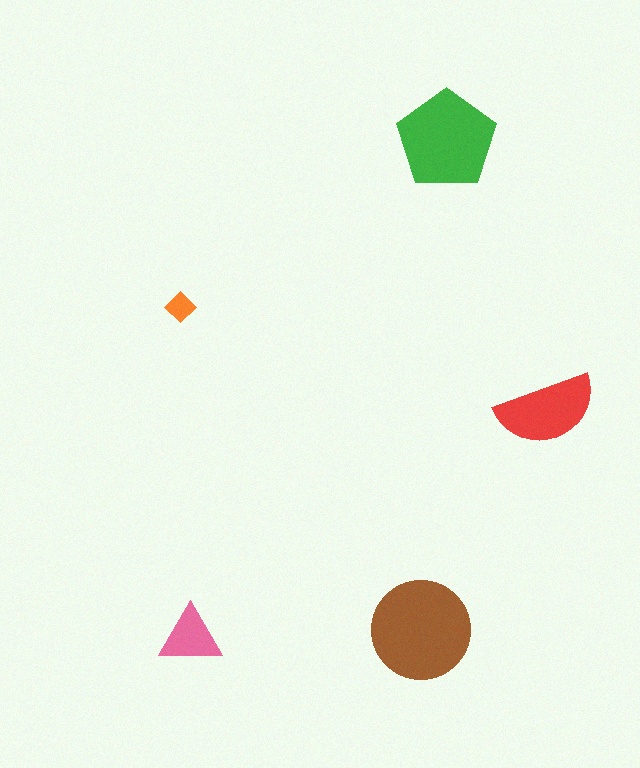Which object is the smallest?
The orange diamond.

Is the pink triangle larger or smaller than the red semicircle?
Smaller.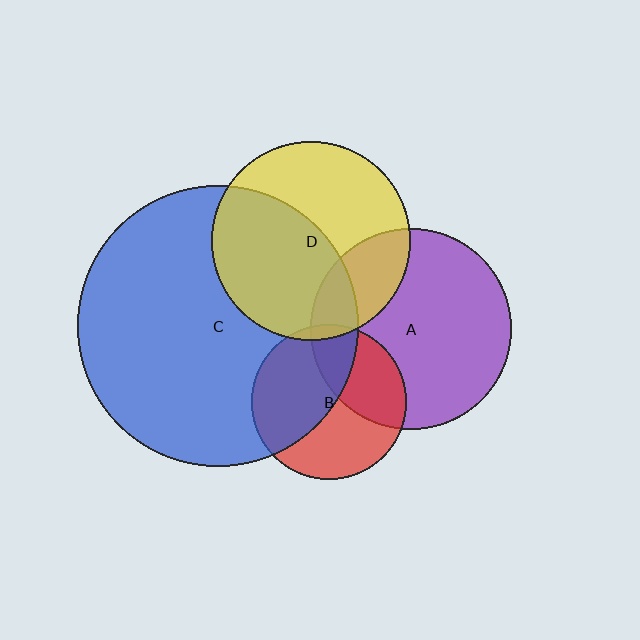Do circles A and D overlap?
Yes.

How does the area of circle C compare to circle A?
Approximately 2.0 times.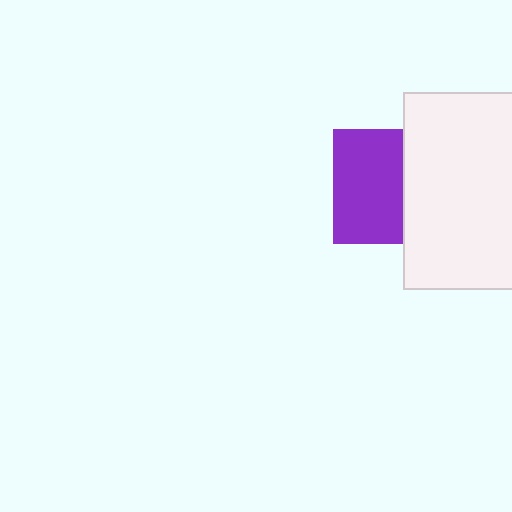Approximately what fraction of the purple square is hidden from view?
Roughly 39% of the purple square is hidden behind the white rectangle.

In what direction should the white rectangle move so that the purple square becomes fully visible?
The white rectangle should move right. That is the shortest direction to clear the overlap and leave the purple square fully visible.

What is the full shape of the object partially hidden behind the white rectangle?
The partially hidden object is a purple square.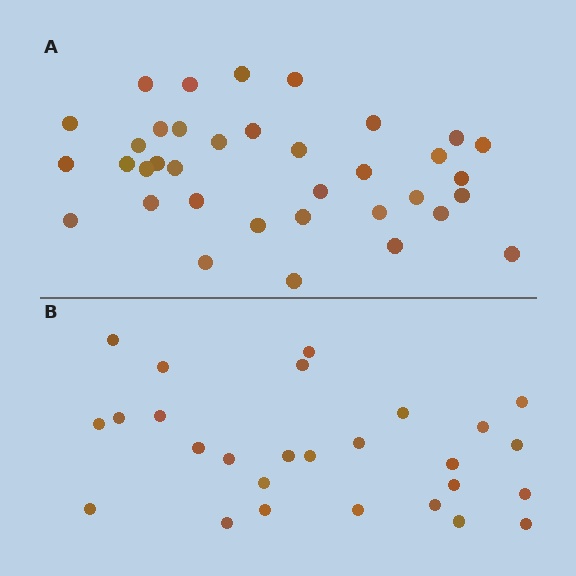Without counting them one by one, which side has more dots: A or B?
Region A (the top region) has more dots.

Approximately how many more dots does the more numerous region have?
Region A has roughly 8 or so more dots than region B.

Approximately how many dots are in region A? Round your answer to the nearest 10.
About 40 dots. (The exact count is 36, which rounds to 40.)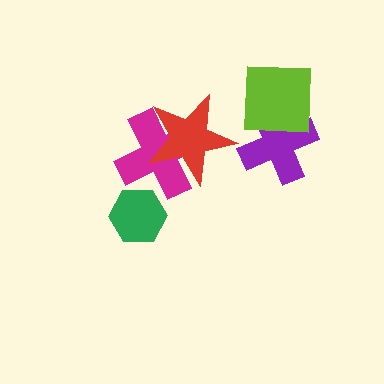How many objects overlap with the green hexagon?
1 object overlaps with the green hexagon.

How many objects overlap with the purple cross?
1 object overlaps with the purple cross.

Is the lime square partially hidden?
No, no other shape covers it.